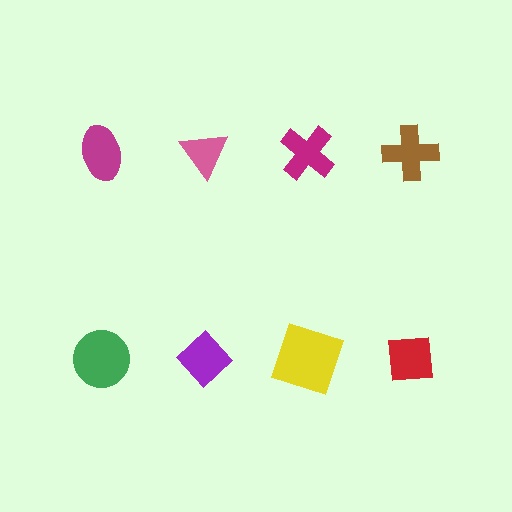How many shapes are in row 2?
4 shapes.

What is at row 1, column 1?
A magenta ellipse.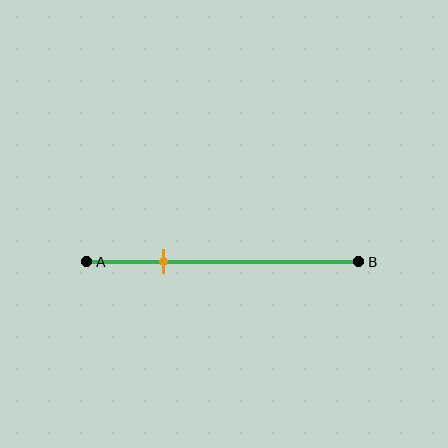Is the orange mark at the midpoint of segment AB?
No, the mark is at about 30% from A, not at the 50% midpoint.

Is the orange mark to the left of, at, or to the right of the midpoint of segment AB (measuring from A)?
The orange mark is to the left of the midpoint of segment AB.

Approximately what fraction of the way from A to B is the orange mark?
The orange mark is approximately 30% of the way from A to B.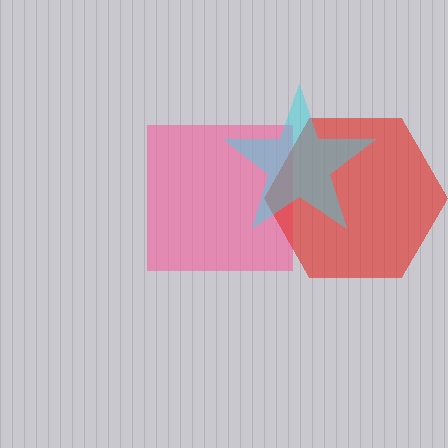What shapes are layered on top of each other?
The layered shapes are: a pink square, a red hexagon, a cyan star.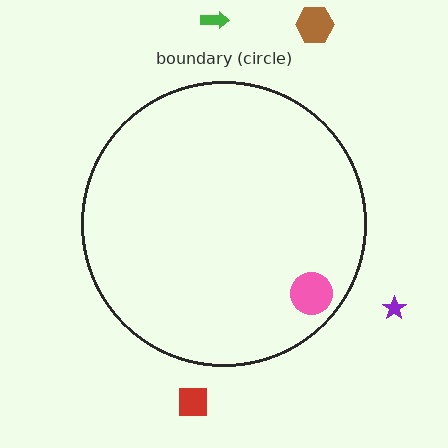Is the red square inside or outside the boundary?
Outside.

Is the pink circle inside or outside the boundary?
Inside.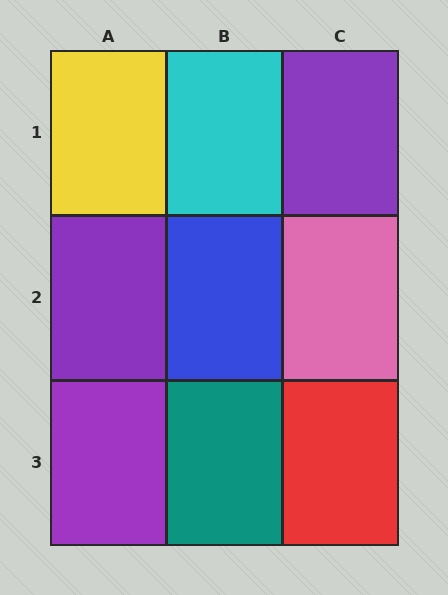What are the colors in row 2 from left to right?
Purple, blue, pink.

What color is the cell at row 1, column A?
Yellow.